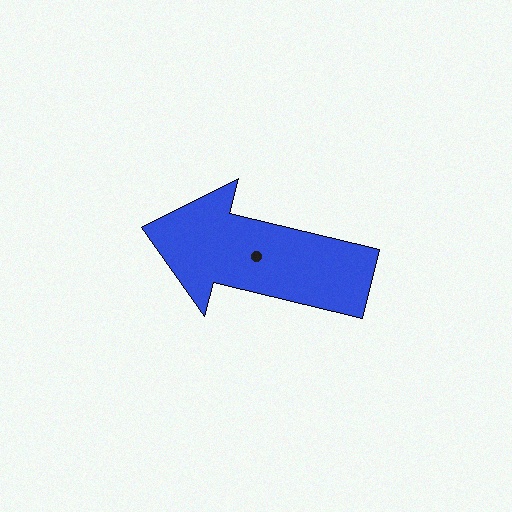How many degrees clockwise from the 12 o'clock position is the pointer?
Approximately 284 degrees.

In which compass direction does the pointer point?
West.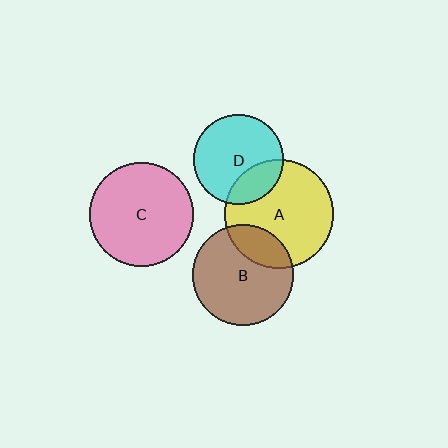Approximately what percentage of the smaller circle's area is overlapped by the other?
Approximately 25%.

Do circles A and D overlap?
Yes.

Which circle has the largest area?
Circle A (yellow).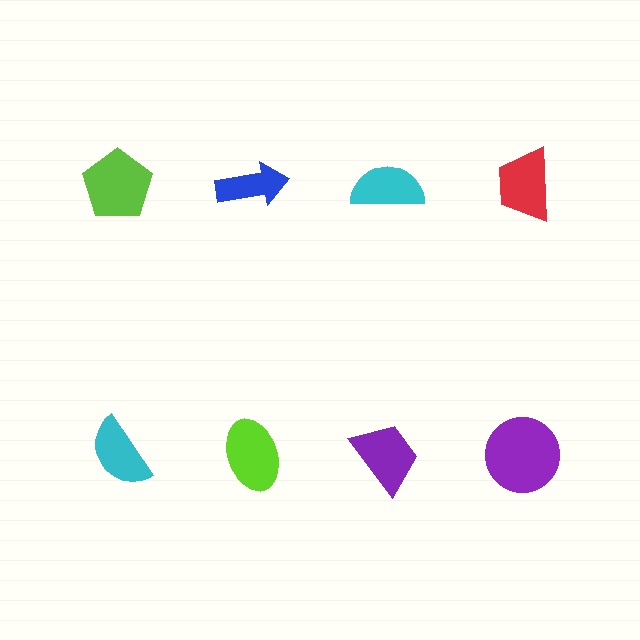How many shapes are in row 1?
4 shapes.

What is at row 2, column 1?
A cyan semicircle.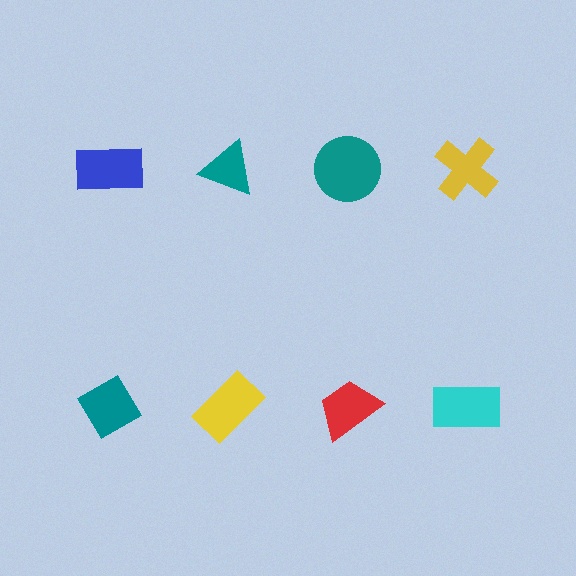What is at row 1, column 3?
A teal circle.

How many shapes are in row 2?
4 shapes.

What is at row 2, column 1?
A teal diamond.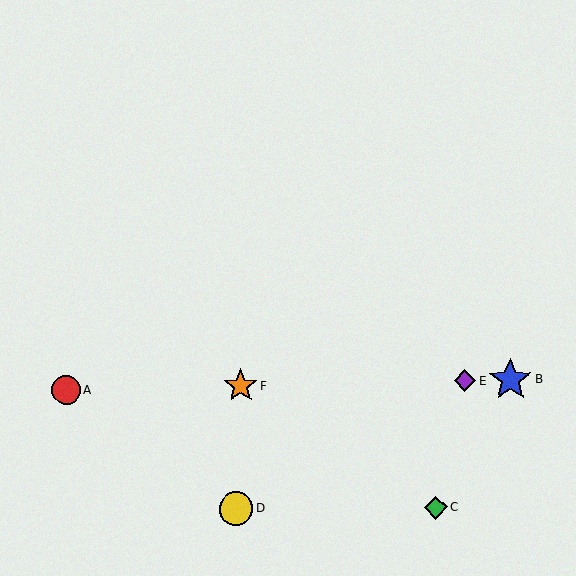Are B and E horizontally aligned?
Yes, both are at y≈380.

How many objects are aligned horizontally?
4 objects (A, B, E, F) are aligned horizontally.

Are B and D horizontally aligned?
No, B is at y≈380 and D is at y≈509.